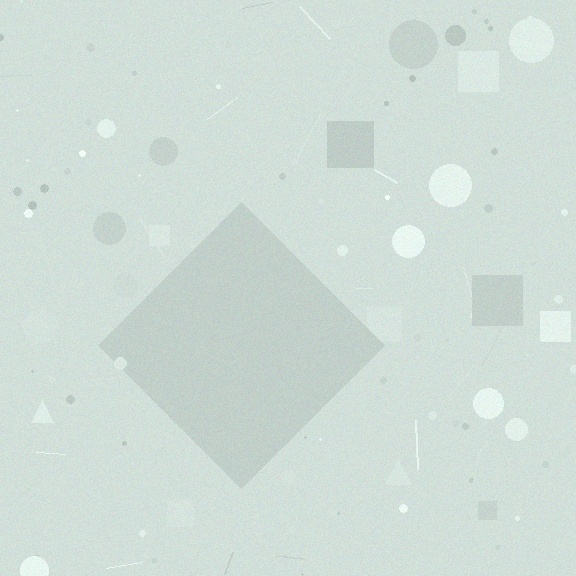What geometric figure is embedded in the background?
A diamond is embedded in the background.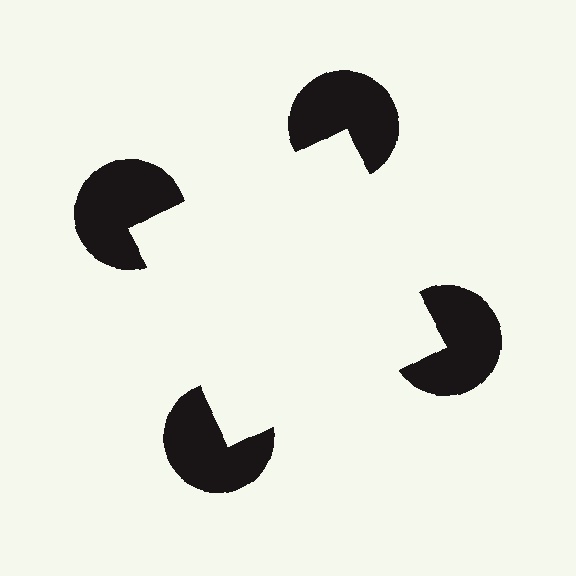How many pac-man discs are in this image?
There are 4 — one at each vertex of the illusory square.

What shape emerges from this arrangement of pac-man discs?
An illusory square — its edges are inferred from the aligned wedge cuts in the pac-man discs, not physically drawn.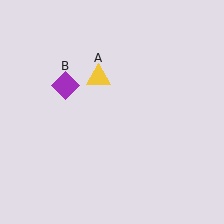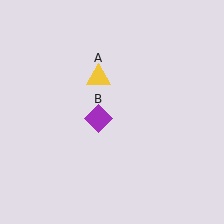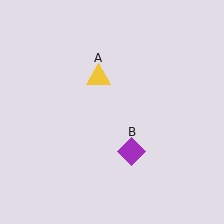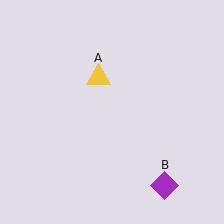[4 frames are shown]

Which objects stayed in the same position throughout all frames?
Yellow triangle (object A) remained stationary.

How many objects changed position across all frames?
1 object changed position: purple diamond (object B).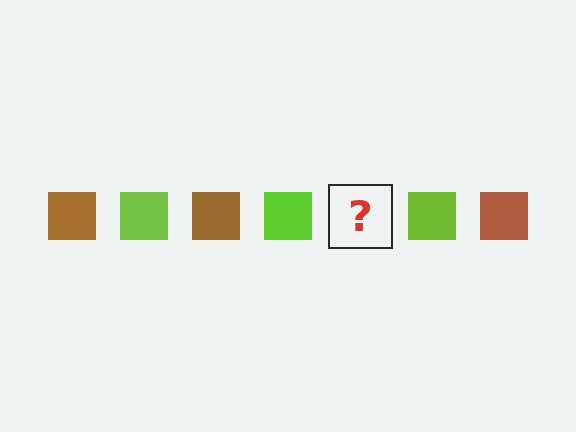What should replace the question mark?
The question mark should be replaced with a brown square.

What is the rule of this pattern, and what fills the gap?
The rule is that the pattern cycles through brown, lime squares. The gap should be filled with a brown square.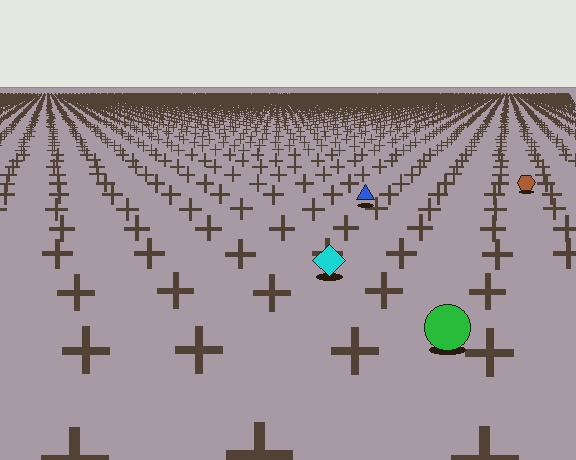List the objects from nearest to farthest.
From nearest to farthest: the green circle, the cyan diamond, the blue triangle, the brown hexagon.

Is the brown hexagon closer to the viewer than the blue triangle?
No. The blue triangle is closer — you can tell from the texture gradient: the ground texture is coarser near it.